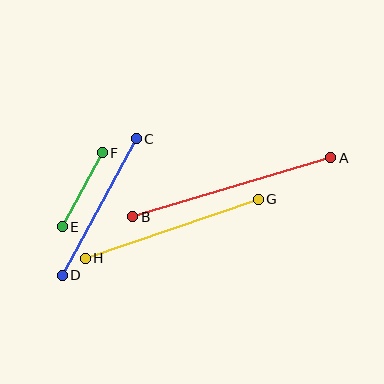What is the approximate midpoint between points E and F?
The midpoint is at approximately (82, 190) pixels.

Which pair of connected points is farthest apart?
Points A and B are farthest apart.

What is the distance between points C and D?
The distance is approximately 155 pixels.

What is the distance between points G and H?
The distance is approximately 183 pixels.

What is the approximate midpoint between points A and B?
The midpoint is at approximately (232, 187) pixels.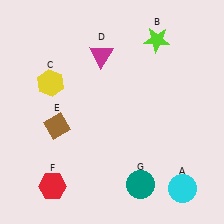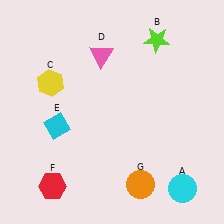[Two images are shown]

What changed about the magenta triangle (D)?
In Image 1, D is magenta. In Image 2, it changed to pink.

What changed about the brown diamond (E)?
In Image 1, E is brown. In Image 2, it changed to cyan.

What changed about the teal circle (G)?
In Image 1, G is teal. In Image 2, it changed to orange.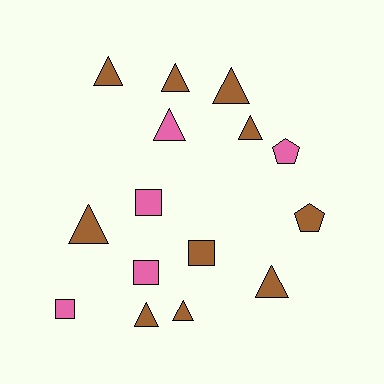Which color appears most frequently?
Brown, with 10 objects.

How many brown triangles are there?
There are 8 brown triangles.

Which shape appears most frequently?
Triangle, with 9 objects.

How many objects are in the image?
There are 15 objects.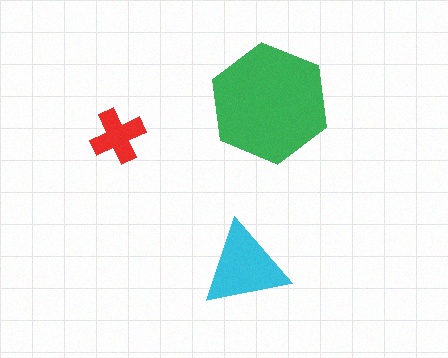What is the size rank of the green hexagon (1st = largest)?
1st.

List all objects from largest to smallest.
The green hexagon, the cyan triangle, the red cross.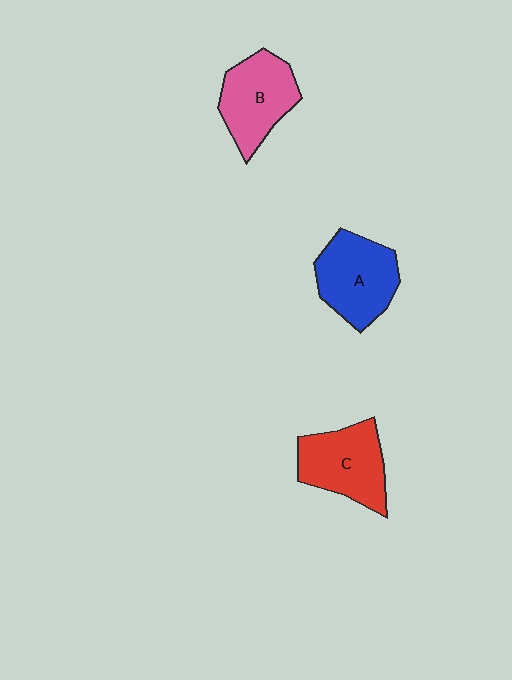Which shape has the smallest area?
Shape B (pink).